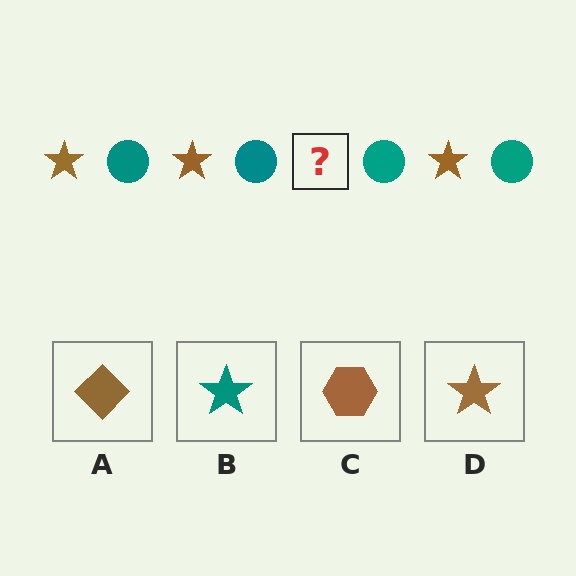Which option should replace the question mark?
Option D.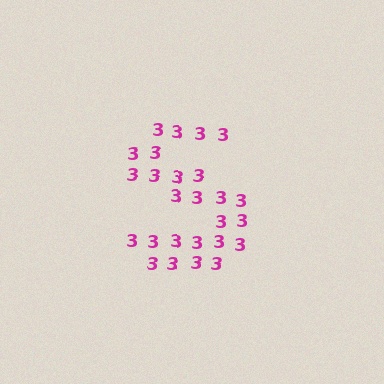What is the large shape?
The large shape is the letter S.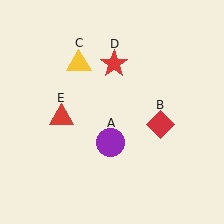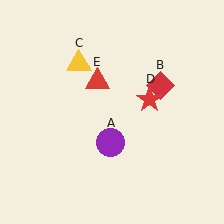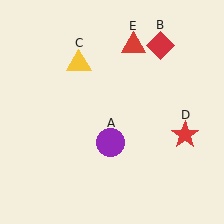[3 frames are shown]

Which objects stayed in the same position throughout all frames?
Purple circle (object A) and yellow triangle (object C) remained stationary.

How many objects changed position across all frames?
3 objects changed position: red diamond (object B), red star (object D), red triangle (object E).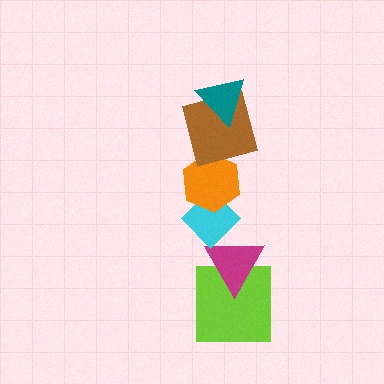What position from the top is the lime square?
The lime square is 6th from the top.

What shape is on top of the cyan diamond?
The orange hexagon is on top of the cyan diamond.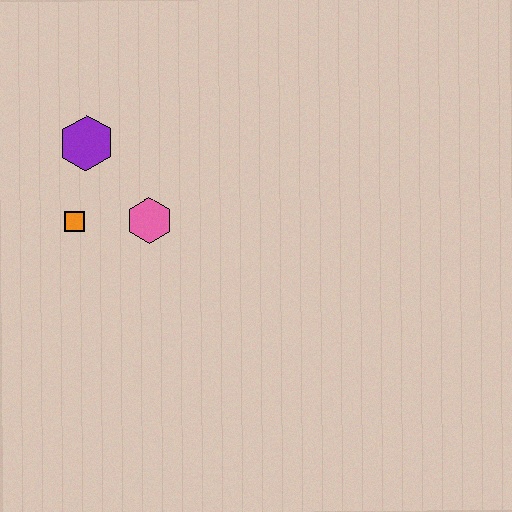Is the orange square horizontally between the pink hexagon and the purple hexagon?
No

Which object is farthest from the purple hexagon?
The pink hexagon is farthest from the purple hexagon.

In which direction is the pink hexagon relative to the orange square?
The pink hexagon is to the right of the orange square.